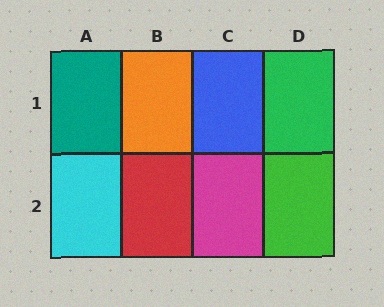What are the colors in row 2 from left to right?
Cyan, red, magenta, green.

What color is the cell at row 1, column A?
Teal.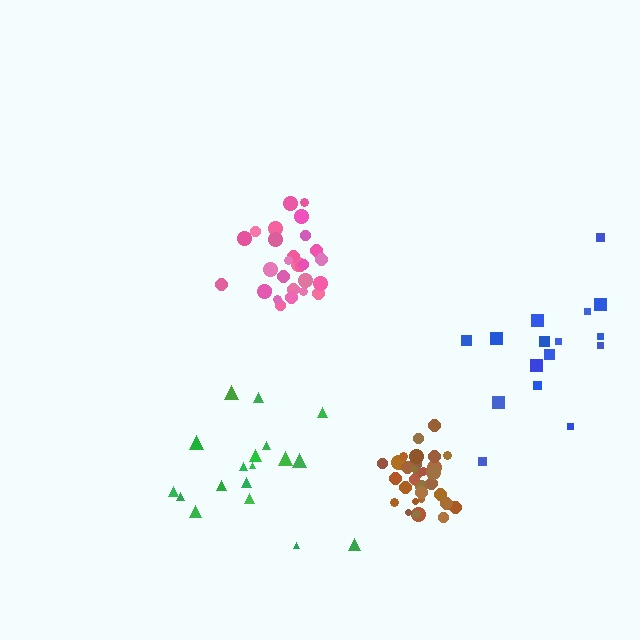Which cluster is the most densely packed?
Brown.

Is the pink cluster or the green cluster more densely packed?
Pink.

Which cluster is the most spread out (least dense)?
Green.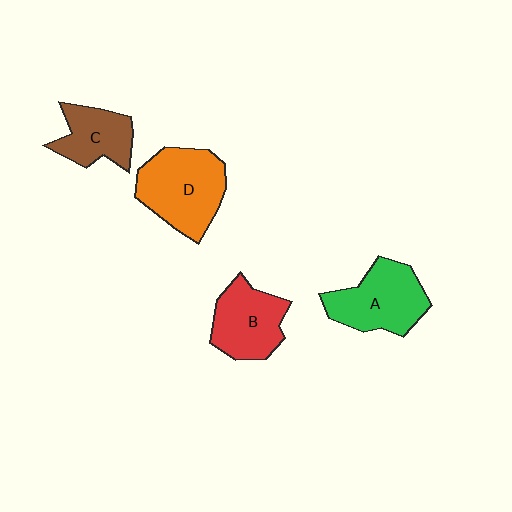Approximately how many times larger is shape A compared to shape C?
Approximately 1.4 times.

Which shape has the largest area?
Shape D (orange).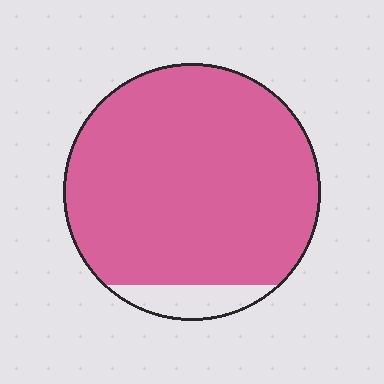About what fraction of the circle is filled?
About nine tenths (9/10).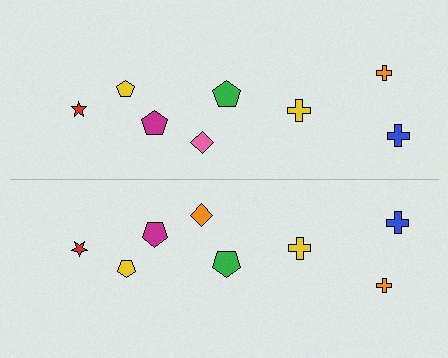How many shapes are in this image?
There are 16 shapes in this image.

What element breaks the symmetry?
The orange diamond on the bottom side breaks the symmetry — its mirror counterpart is pink.